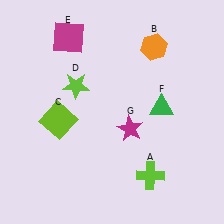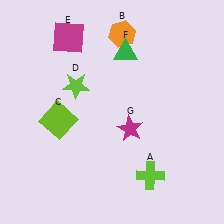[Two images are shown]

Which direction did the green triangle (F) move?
The green triangle (F) moved up.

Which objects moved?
The objects that moved are: the orange hexagon (B), the green triangle (F).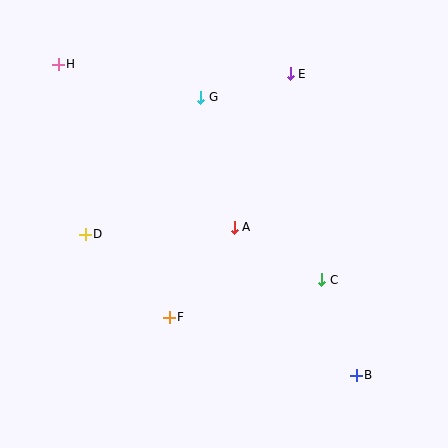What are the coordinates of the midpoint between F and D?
The midpoint between F and D is at (127, 276).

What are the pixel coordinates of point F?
Point F is at (169, 317).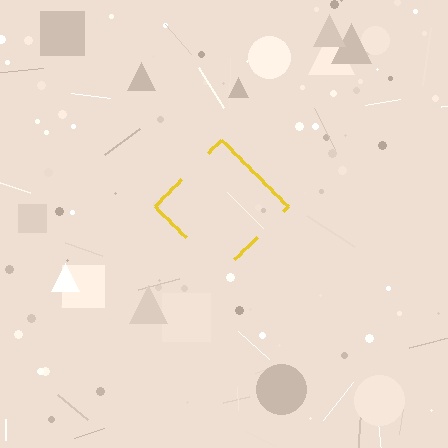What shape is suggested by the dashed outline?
The dashed outline suggests a diamond.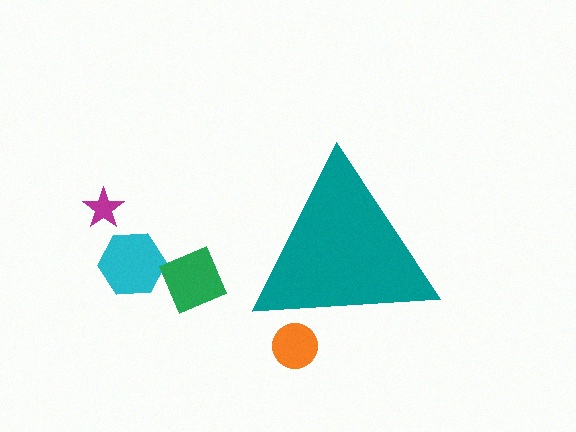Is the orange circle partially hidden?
Yes, the orange circle is partially hidden behind the teal triangle.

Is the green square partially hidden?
No, the green square is fully visible.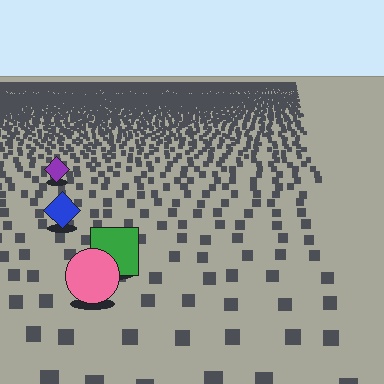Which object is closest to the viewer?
The pink circle is closest. The texture marks near it are larger and more spread out.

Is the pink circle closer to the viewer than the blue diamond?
Yes. The pink circle is closer — you can tell from the texture gradient: the ground texture is coarser near it.